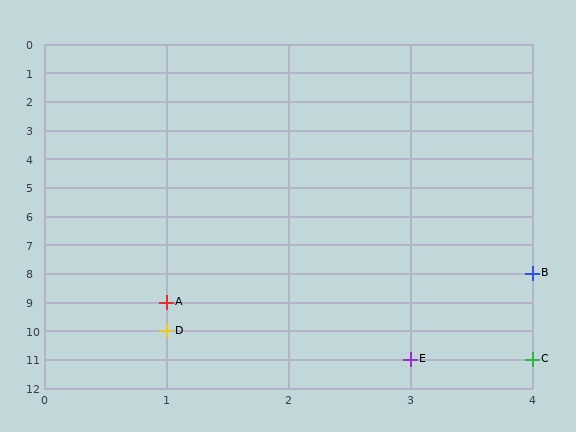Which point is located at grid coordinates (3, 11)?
Point E is at (3, 11).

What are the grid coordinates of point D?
Point D is at grid coordinates (1, 10).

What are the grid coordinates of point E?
Point E is at grid coordinates (3, 11).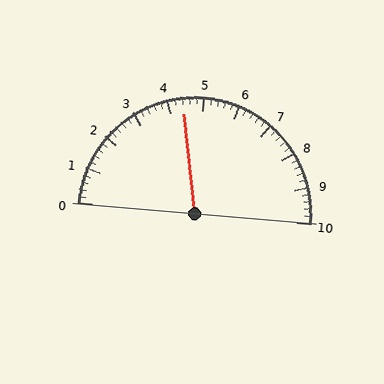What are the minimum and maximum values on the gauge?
The gauge ranges from 0 to 10.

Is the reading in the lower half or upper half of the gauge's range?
The reading is in the lower half of the range (0 to 10).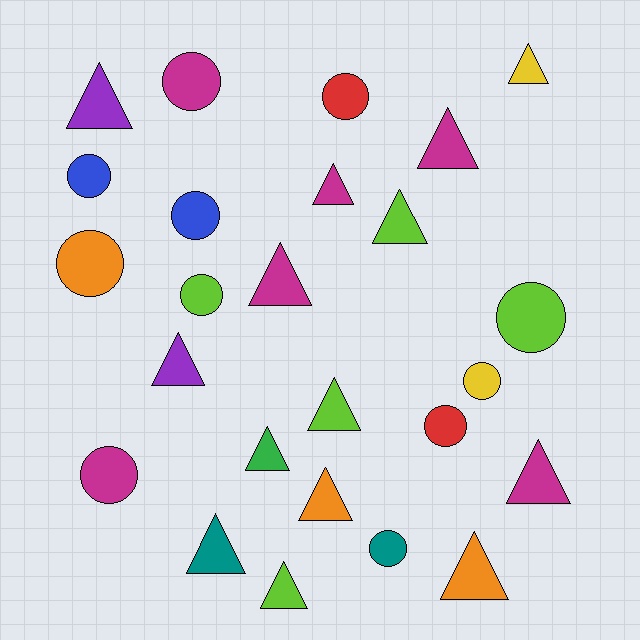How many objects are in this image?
There are 25 objects.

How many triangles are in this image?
There are 14 triangles.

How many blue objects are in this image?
There are 2 blue objects.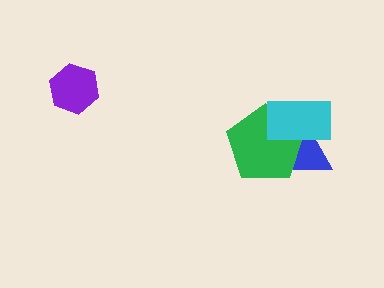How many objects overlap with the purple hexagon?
0 objects overlap with the purple hexagon.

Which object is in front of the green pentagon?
The cyan rectangle is in front of the green pentagon.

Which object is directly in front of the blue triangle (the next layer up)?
The green pentagon is directly in front of the blue triangle.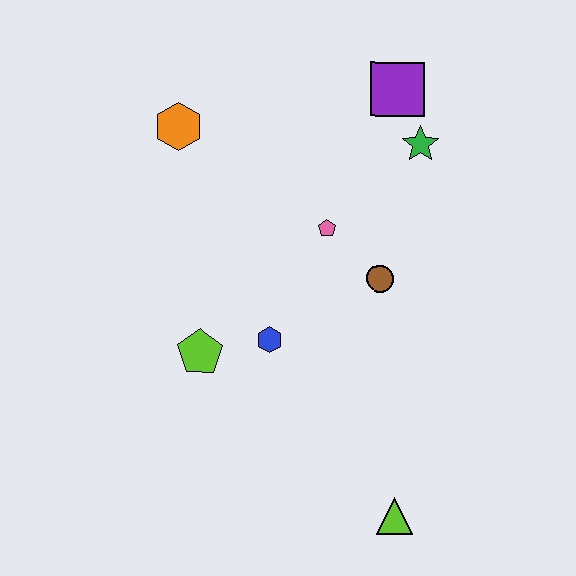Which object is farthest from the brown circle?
The orange hexagon is farthest from the brown circle.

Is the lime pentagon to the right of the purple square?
No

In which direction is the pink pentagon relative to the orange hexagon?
The pink pentagon is to the right of the orange hexagon.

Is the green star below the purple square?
Yes